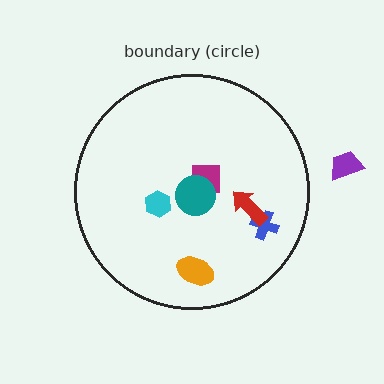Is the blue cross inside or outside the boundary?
Inside.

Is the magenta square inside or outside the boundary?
Inside.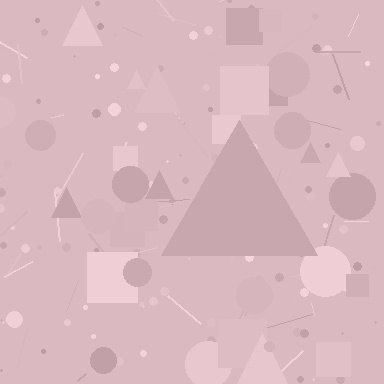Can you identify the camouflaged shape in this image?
The camouflaged shape is a triangle.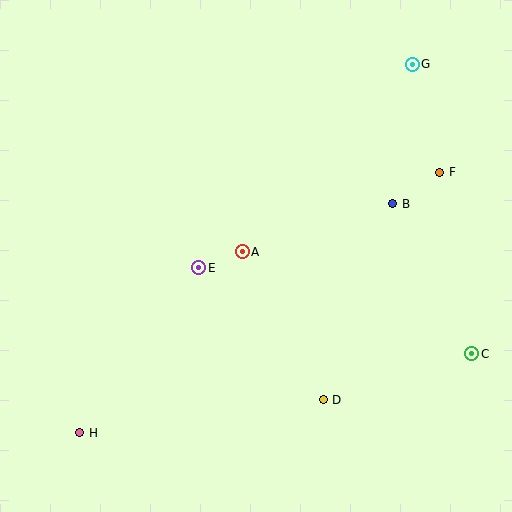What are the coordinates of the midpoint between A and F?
The midpoint between A and F is at (341, 212).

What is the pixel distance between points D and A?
The distance between D and A is 169 pixels.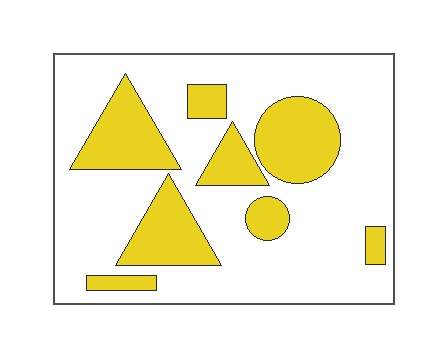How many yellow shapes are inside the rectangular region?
8.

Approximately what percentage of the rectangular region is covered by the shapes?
Approximately 30%.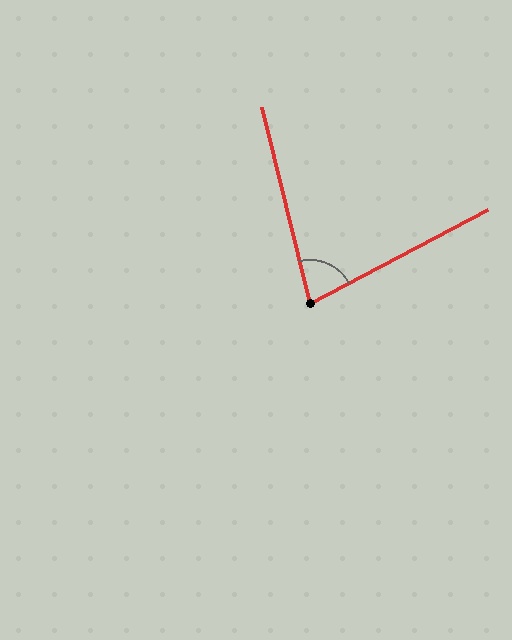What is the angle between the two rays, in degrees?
Approximately 76 degrees.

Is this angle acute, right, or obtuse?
It is acute.